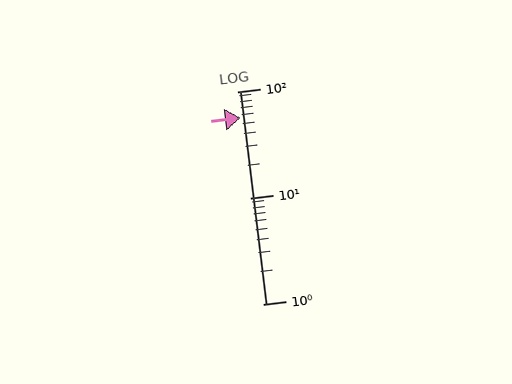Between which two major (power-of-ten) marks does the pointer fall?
The pointer is between 10 and 100.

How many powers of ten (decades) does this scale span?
The scale spans 2 decades, from 1 to 100.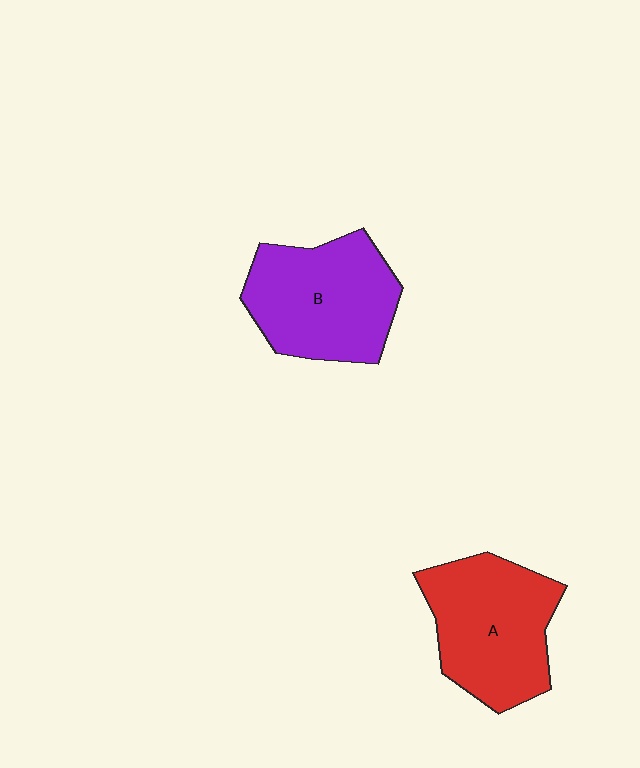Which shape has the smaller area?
Shape B (purple).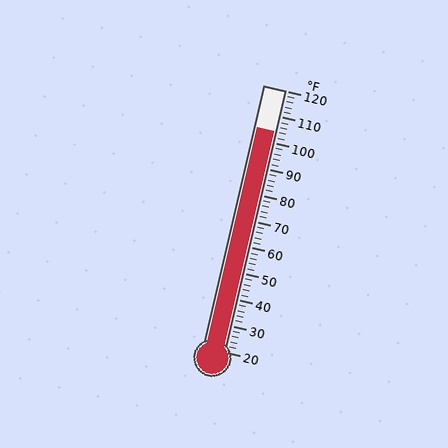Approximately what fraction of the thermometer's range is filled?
The thermometer is filled to approximately 85% of its range.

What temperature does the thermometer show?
The thermometer shows approximately 104°F.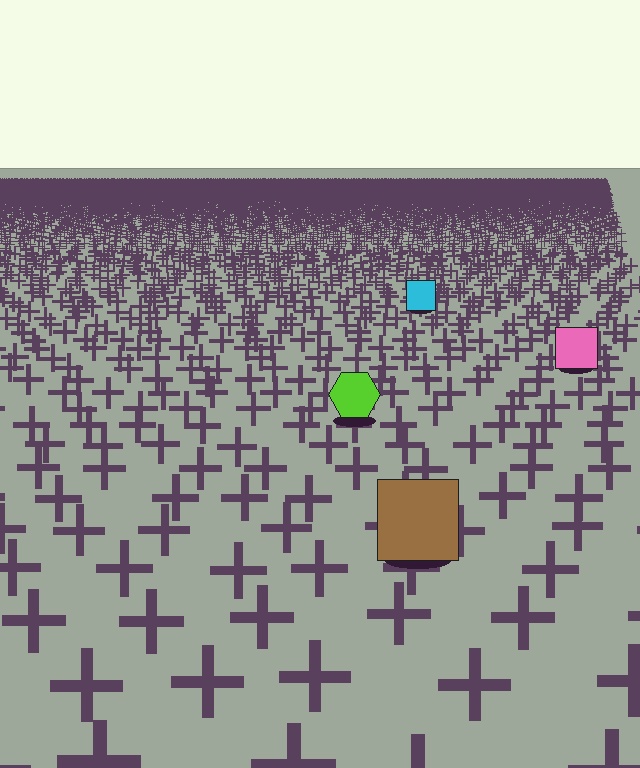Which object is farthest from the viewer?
The cyan square is farthest from the viewer. It appears smaller and the ground texture around it is denser.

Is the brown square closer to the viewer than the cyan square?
Yes. The brown square is closer — you can tell from the texture gradient: the ground texture is coarser near it.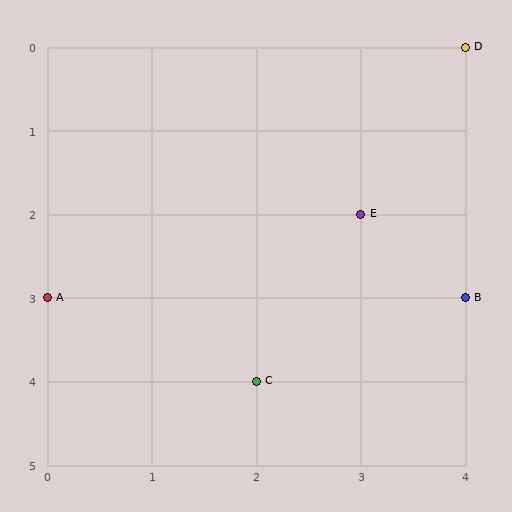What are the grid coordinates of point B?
Point B is at grid coordinates (4, 3).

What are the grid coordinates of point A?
Point A is at grid coordinates (0, 3).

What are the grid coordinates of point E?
Point E is at grid coordinates (3, 2).